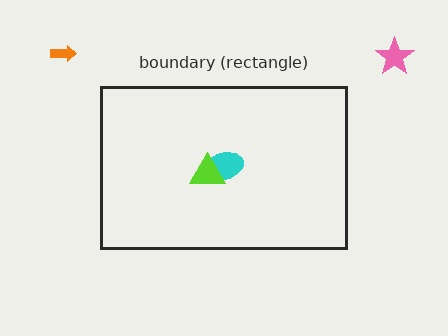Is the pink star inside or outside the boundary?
Outside.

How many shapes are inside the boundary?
2 inside, 2 outside.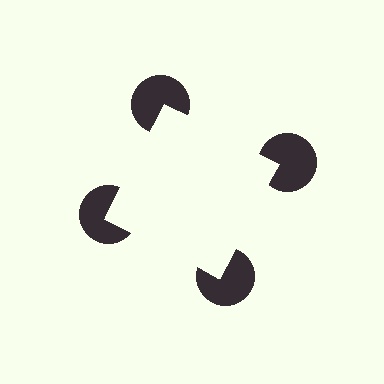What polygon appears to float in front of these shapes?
An illusory square — its edges are inferred from the aligned wedge cuts in the pac-man discs, not physically drawn.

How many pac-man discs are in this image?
There are 4 — one at each vertex of the illusory square.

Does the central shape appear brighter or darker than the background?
It typically appears slightly brighter than the background, even though no actual brightness change is drawn.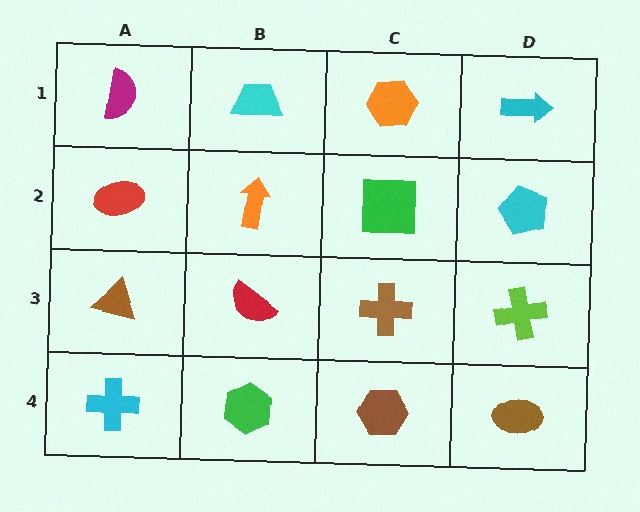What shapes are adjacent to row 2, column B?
A cyan trapezoid (row 1, column B), a red semicircle (row 3, column B), a red ellipse (row 2, column A), a green square (row 2, column C).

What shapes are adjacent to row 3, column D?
A cyan pentagon (row 2, column D), a brown ellipse (row 4, column D), a brown cross (row 3, column C).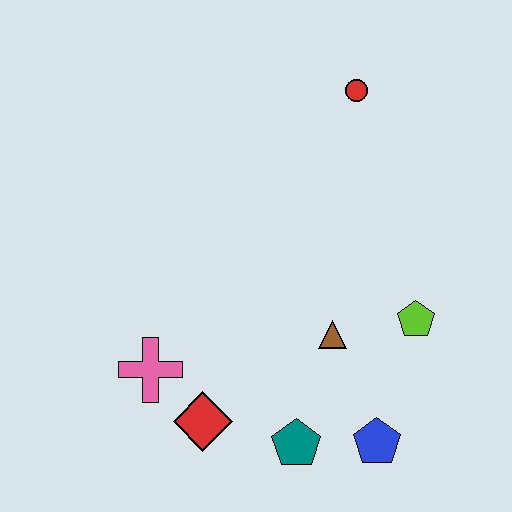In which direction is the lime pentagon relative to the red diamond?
The lime pentagon is to the right of the red diamond.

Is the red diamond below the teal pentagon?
No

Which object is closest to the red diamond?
The pink cross is closest to the red diamond.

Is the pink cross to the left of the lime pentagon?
Yes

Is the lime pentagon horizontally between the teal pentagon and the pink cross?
No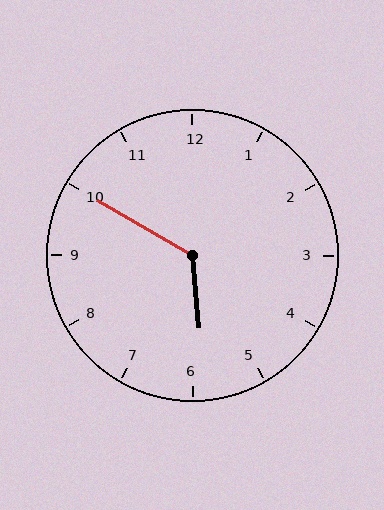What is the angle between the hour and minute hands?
Approximately 125 degrees.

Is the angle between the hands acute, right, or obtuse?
It is obtuse.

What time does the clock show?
5:50.